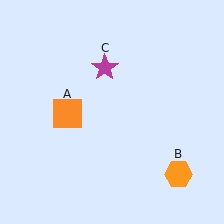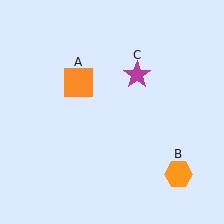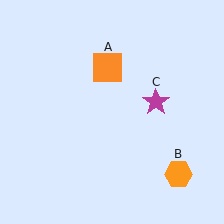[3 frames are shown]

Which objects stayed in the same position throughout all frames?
Orange hexagon (object B) remained stationary.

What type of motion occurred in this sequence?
The orange square (object A), magenta star (object C) rotated clockwise around the center of the scene.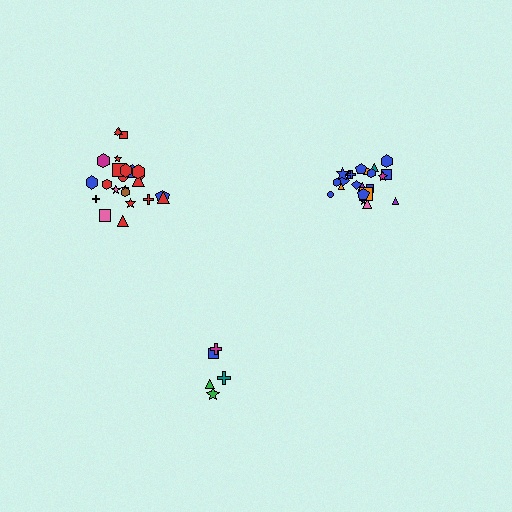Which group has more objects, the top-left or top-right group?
The top-left group.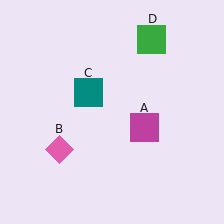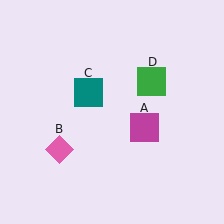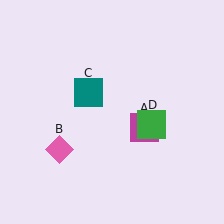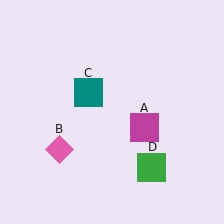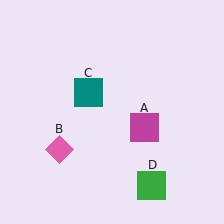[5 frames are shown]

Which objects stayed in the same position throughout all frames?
Magenta square (object A) and pink diamond (object B) and teal square (object C) remained stationary.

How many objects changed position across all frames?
1 object changed position: green square (object D).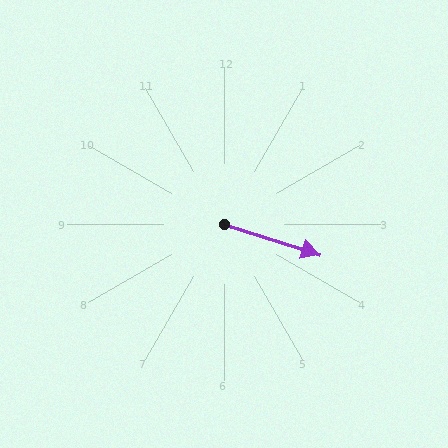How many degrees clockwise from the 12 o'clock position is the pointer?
Approximately 108 degrees.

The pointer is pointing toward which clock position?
Roughly 4 o'clock.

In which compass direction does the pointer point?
East.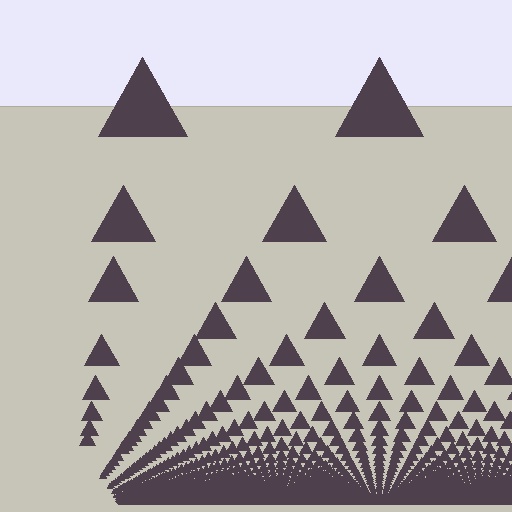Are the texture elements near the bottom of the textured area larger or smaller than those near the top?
Smaller. The gradient is inverted — elements near the bottom are smaller and denser.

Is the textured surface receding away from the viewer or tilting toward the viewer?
The surface appears to tilt toward the viewer. Texture elements get larger and sparser toward the top.